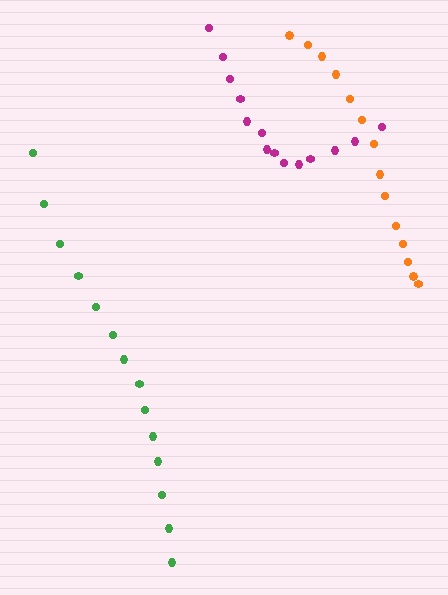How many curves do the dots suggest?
There are 3 distinct paths.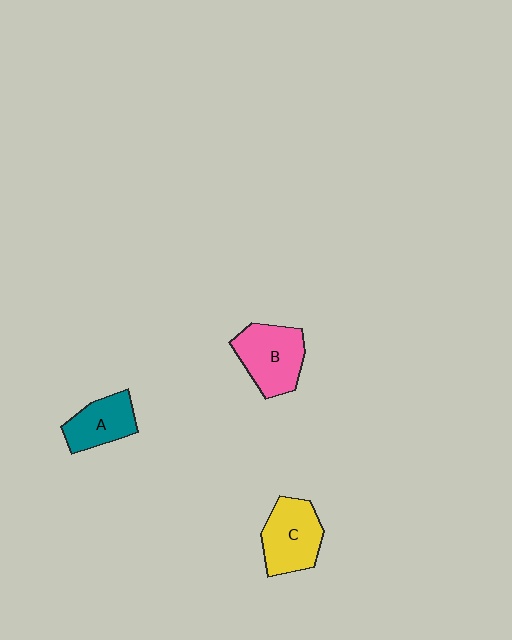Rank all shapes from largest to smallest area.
From largest to smallest: B (pink), C (yellow), A (teal).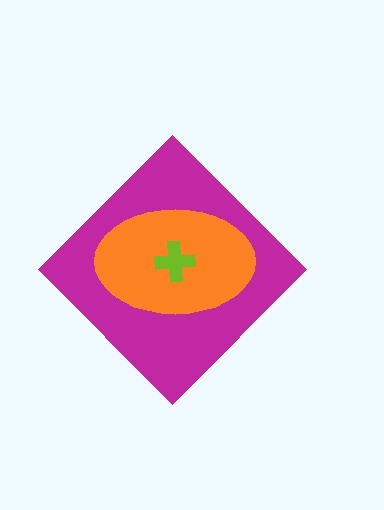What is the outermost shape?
The magenta diamond.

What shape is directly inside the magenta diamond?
The orange ellipse.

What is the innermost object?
The lime cross.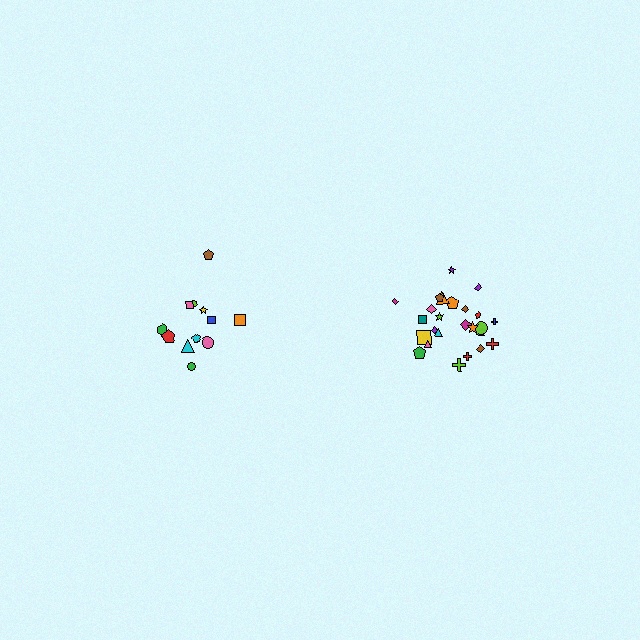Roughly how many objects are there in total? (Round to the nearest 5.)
Roughly 35 objects in total.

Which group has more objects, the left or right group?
The right group.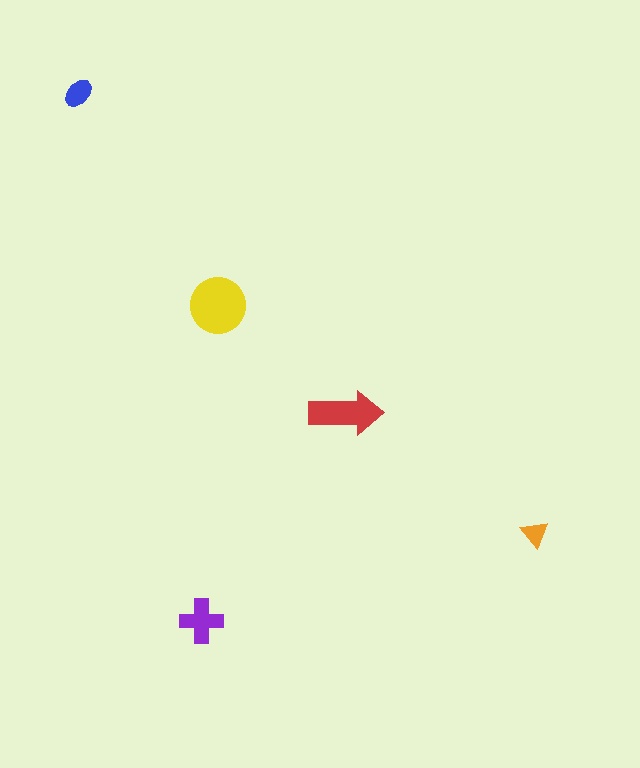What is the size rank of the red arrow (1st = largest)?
2nd.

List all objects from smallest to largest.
The orange triangle, the blue ellipse, the purple cross, the red arrow, the yellow circle.